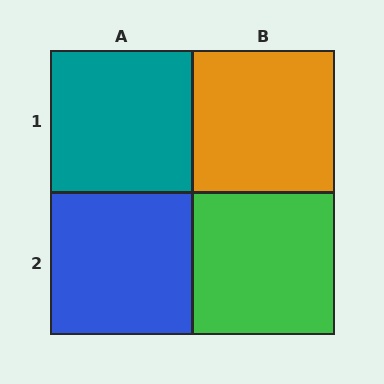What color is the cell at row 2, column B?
Green.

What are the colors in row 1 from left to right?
Teal, orange.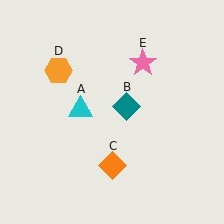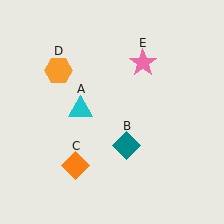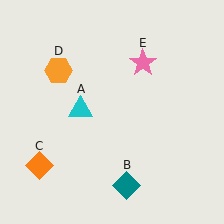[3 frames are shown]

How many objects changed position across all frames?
2 objects changed position: teal diamond (object B), orange diamond (object C).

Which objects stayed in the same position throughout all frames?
Cyan triangle (object A) and orange hexagon (object D) and pink star (object E) remained stationary.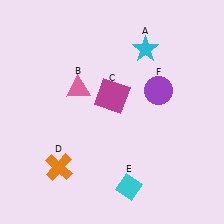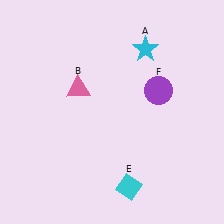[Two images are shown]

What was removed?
The orange cross (D), the magenta square (C) were removed in Image 2.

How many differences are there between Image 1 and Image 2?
There are 2 differences between the two images.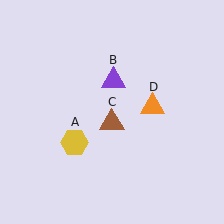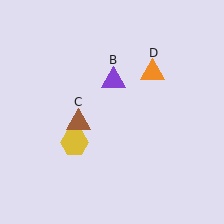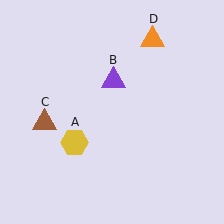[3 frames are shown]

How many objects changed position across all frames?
2 objects changed position: brown triangle (object C), orange triangle (object D).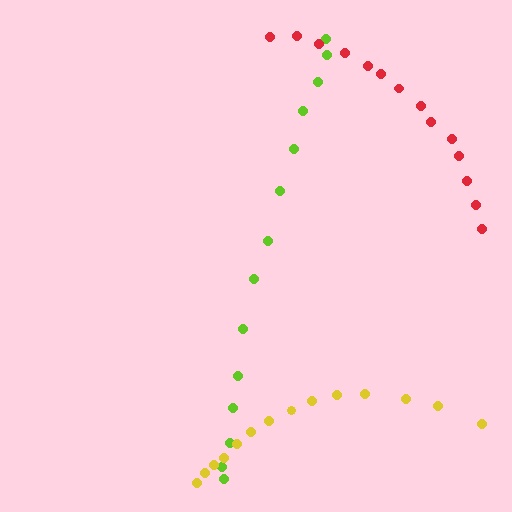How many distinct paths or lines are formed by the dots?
There are 3 distinct paths.